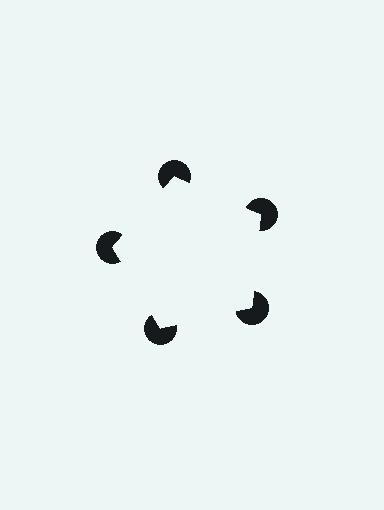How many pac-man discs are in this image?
There are 5 — one at each vertex of the illusory pentagon.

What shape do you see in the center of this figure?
An illusory pentagon — its edges are inferred from the aligned wedge cuts in the pac-man discs, not physically drawn.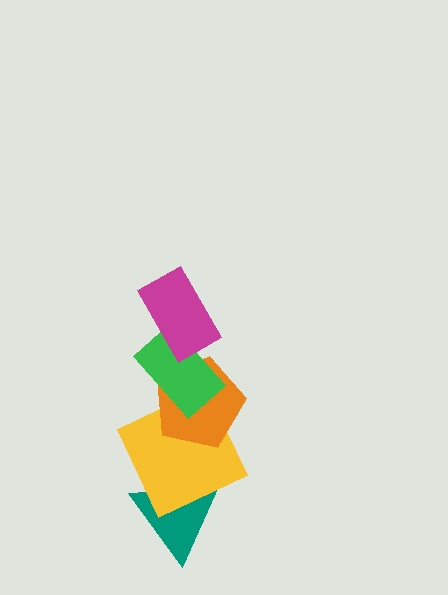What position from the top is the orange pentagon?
The orange pentagon is 3rd from the top.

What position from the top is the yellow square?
The yellow square is 4th from the top.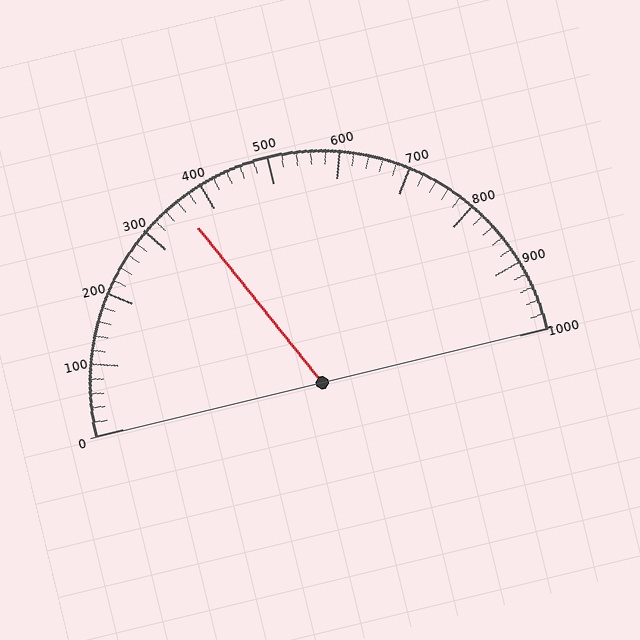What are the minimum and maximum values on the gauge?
The gauge ranges from 0 to 1000.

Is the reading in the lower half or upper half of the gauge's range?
The reading is in the lower half of the range (0 to 1000).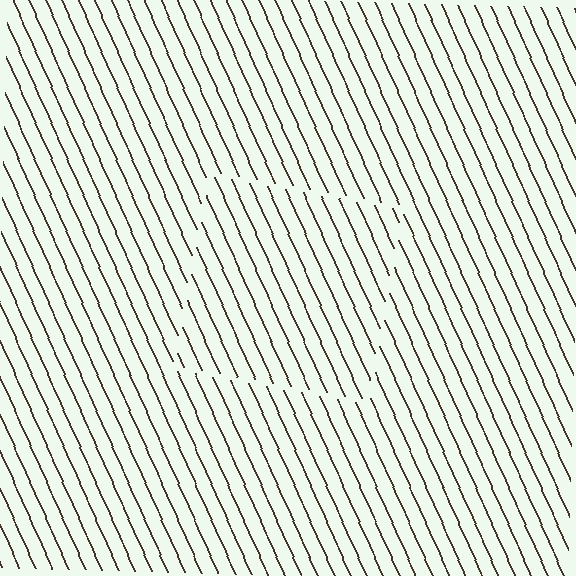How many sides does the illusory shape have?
4 sides — the line-ends trace a square.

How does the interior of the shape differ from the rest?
The interior of the shape contains the same grating, shifted by half a period — the contour is defined by the phase discontinuity where line-ends from the inner and outer gratings abut.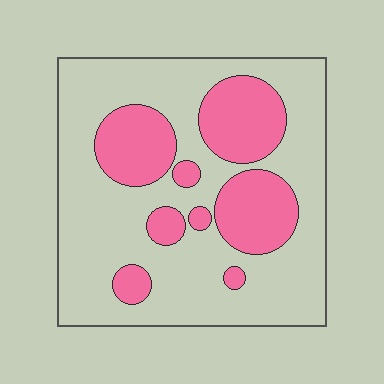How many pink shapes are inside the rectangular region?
8.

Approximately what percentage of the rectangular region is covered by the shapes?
Approximately 30%.